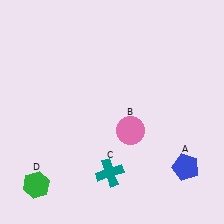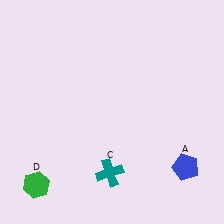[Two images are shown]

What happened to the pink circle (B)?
The pink circle (B) was removed in Image 2. It was in the bottom-right area of Image 1.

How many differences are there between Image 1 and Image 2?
There is 1 difference between the two images.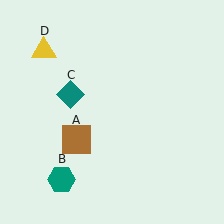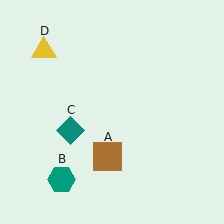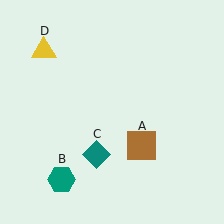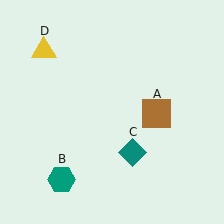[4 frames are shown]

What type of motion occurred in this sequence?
The brown square (object A), teal diamond (object C) rotated counterclockwise around the center of the scene.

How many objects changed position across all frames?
2 objects changed position: brown square (object A), teal diamond (object C).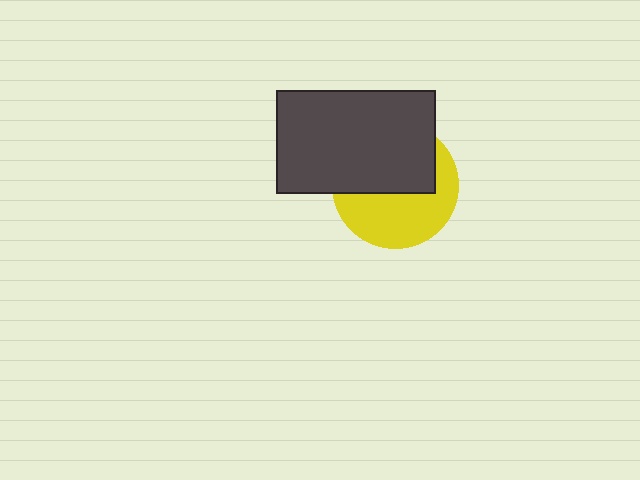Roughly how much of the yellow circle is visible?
About half of it is visible (roughly 50%).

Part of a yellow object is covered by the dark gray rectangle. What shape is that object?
It is a circle.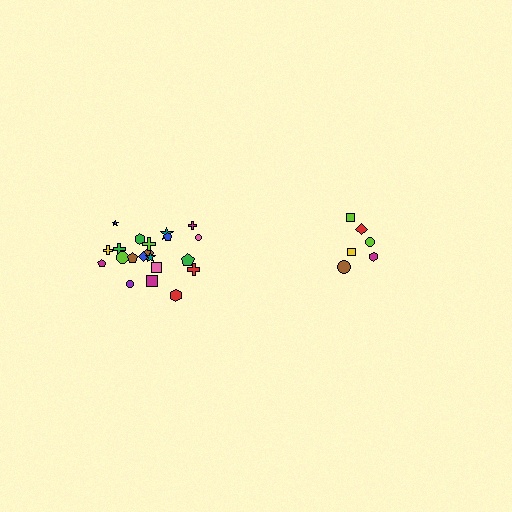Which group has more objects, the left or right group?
The left group.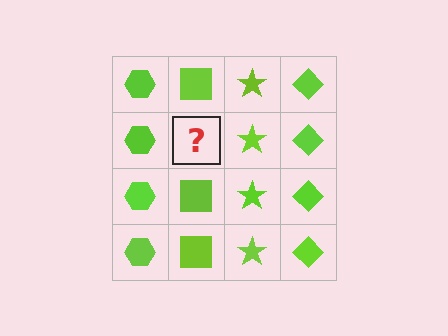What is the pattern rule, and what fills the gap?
The rule is that each column has a consistent shape. The gap should be filled with a lime square.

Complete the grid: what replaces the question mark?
The question mark should be replaced with a lime square.